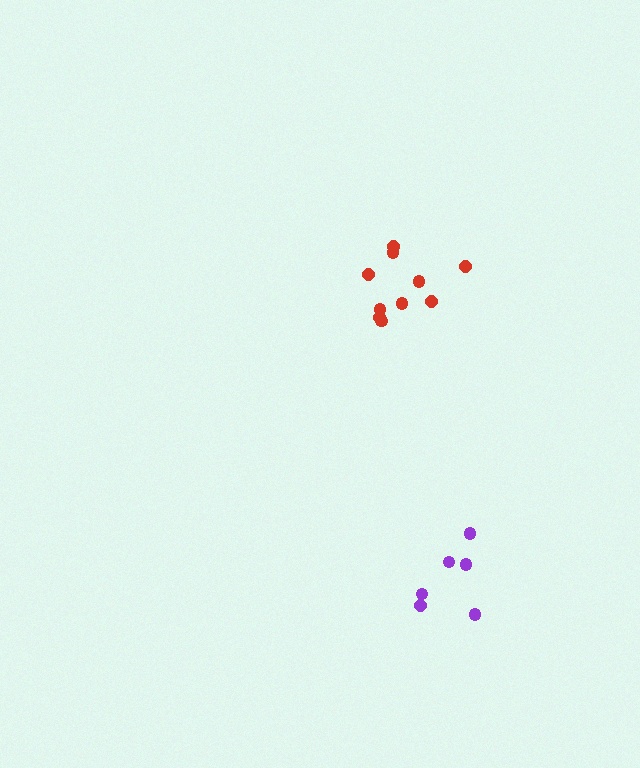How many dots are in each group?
Group 1: 6 dots, Group 2: 10 dots (16 total).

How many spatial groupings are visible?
There are 2 spatial groupings.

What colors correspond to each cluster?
The clusters are colored: purple, red.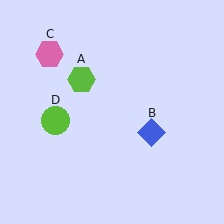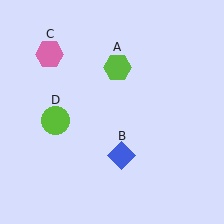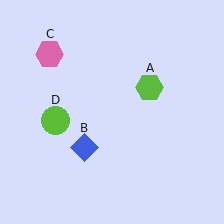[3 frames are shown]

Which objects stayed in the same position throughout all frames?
Pink hexagon (object C) and lime circle (object D) remained stationary.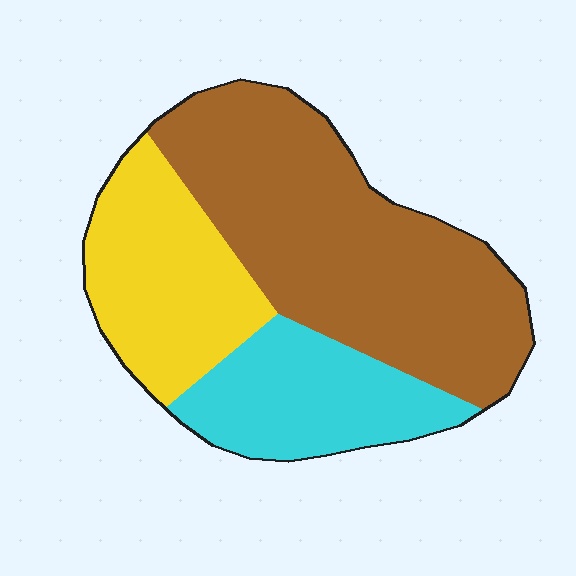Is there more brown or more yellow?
Brown.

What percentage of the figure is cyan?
Cyan takes up about one fifth (1/5) of the figure.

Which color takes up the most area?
Brown, at roughly 50%.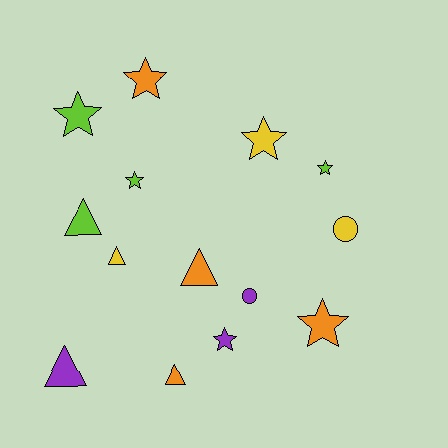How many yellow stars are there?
There is 1 yellow star.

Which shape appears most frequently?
Star, with 7 objects.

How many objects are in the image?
There are 14 objects.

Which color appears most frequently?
Lime, with 4 objects.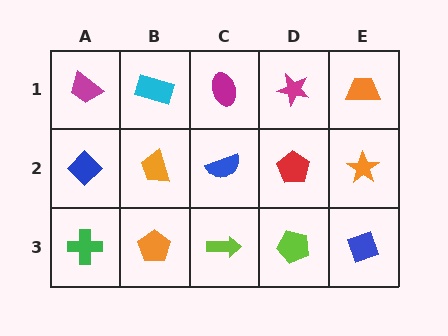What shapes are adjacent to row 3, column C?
A blue semicircle (row 2, column C), an orange pentagon (row 3, column B), a lime pentagon (row 3, column D).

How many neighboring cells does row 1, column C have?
3.